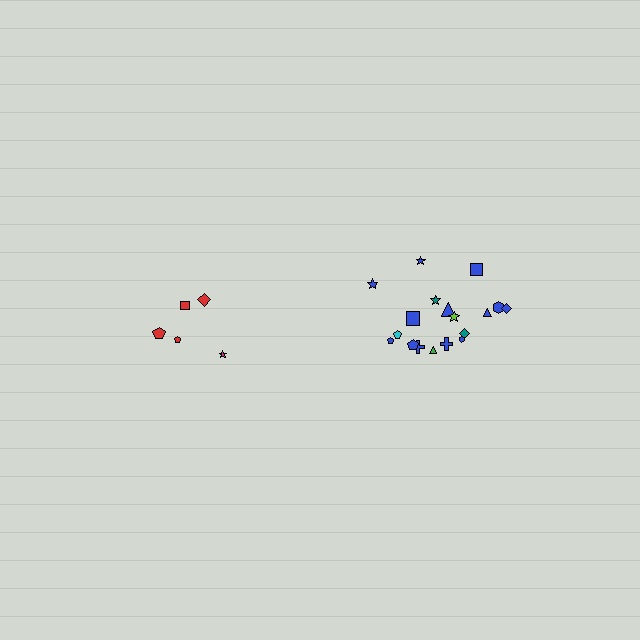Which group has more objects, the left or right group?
The right group.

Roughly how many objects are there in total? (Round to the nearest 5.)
Roughly 25 objects in total.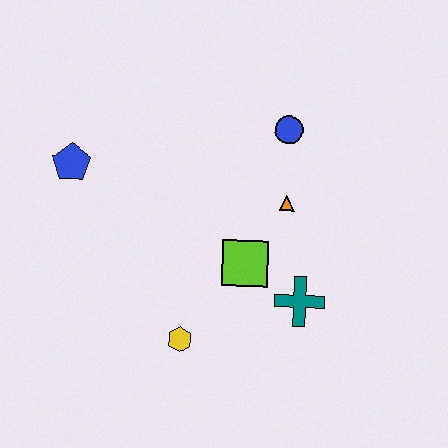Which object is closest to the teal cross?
The lime square is closest to the teal cross.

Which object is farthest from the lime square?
The blue pentagon is farthest from the lime square.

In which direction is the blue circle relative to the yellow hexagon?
The blue circle is above the yellow hexagon.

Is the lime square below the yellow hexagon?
No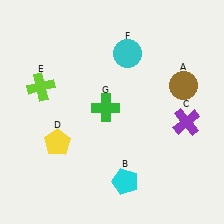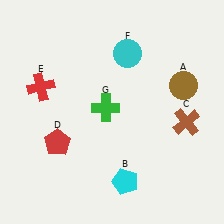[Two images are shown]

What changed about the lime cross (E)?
In Image 1, E is lime. In Image 2, it changed to red.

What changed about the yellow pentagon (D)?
In Image 1, D is yellow. In Image 2, it changed to red.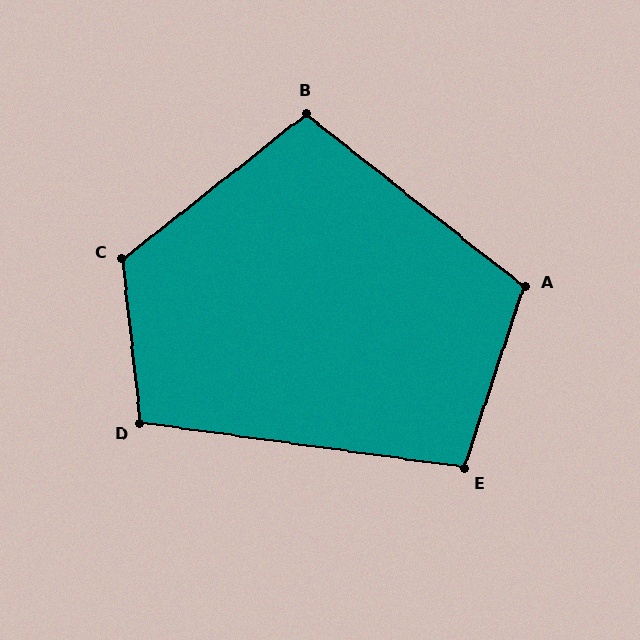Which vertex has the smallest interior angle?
E, at approximately 100 degrees.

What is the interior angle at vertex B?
Approximately 103 degrees (obtuse).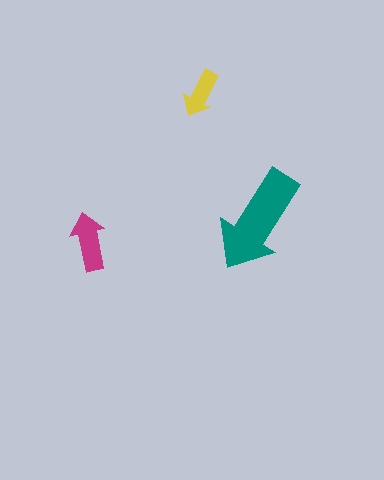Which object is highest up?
The yellow arrow is topmost.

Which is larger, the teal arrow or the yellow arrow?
The teal one.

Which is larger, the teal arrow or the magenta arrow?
The teal one.